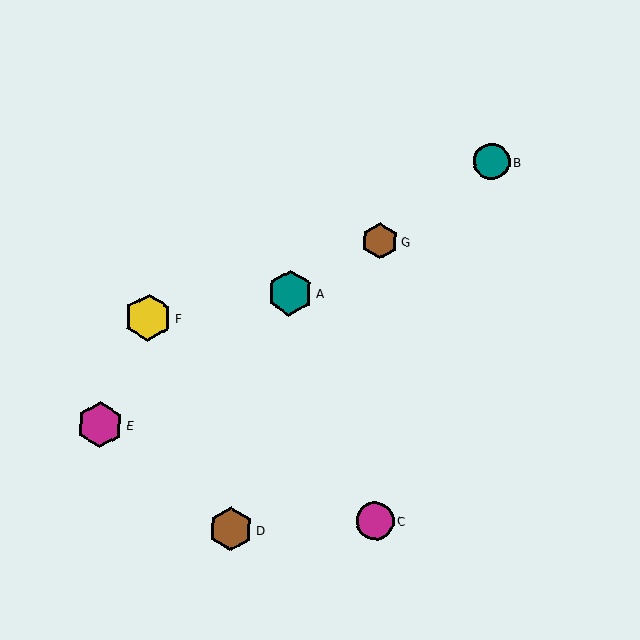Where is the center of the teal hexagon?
The center of the teal hexagon is at (290, 293).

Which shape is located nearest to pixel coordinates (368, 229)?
The brown hexagon (labeled G) at (380, 241) is nearest to that location.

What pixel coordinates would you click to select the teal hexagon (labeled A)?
Click at (290, 293) to select the teal hexagon A.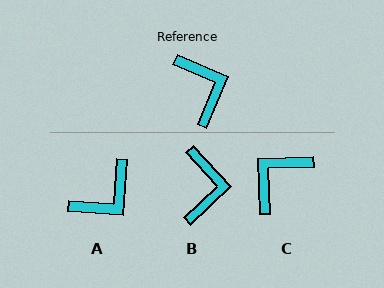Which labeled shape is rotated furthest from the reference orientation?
C, about 115 degrees away.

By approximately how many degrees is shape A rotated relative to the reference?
Approximately 71 degrees clockwise.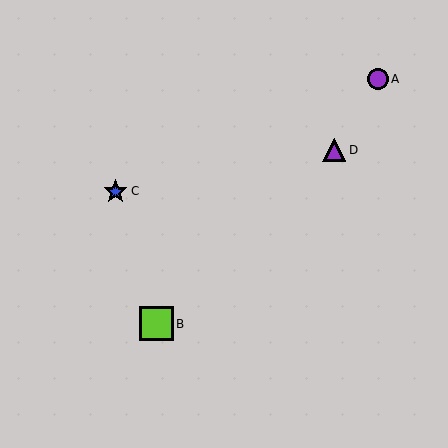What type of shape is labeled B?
Shape B is a lime square.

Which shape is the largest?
The lime square (labeled B) is the largest.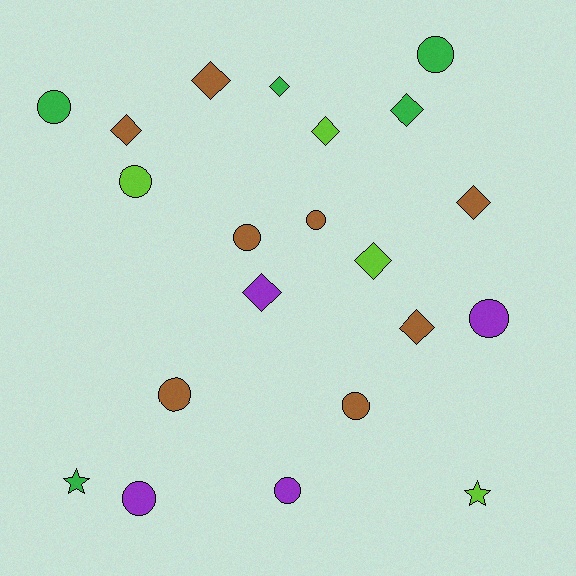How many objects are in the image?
There are 21 objects.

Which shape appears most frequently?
Circle, with 10 objects.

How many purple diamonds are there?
There is 1 purple diamond.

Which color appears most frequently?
Brown, with 8 objects.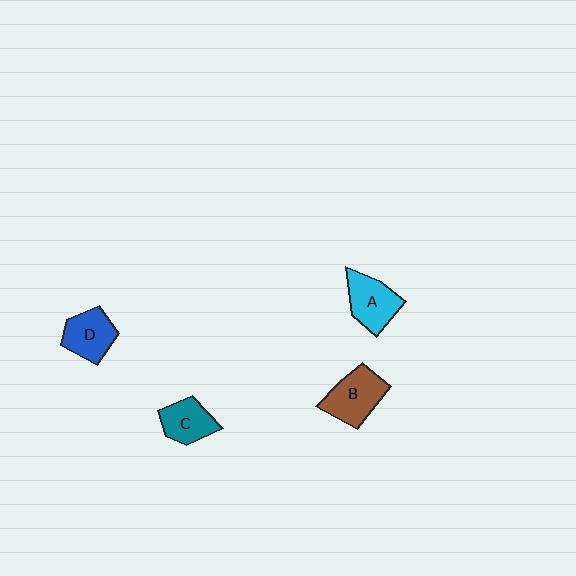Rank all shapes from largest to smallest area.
From largest to smallest: B (brown), A (cyan), D (blue), C (teal).